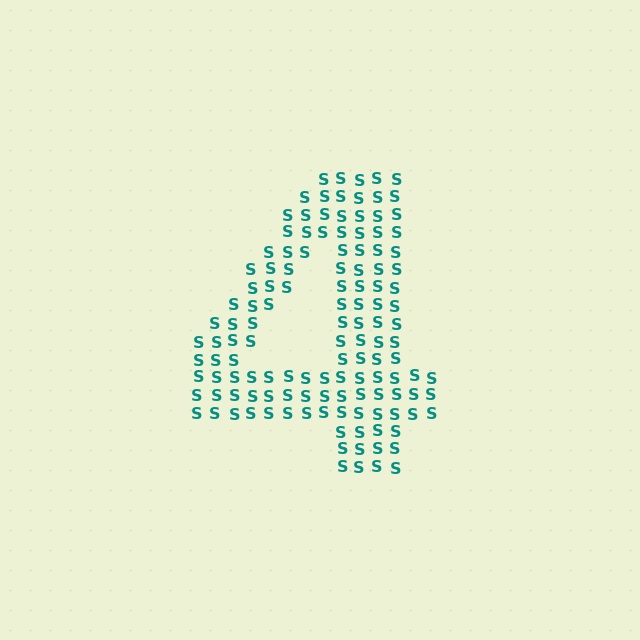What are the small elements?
The small elements are letter S's.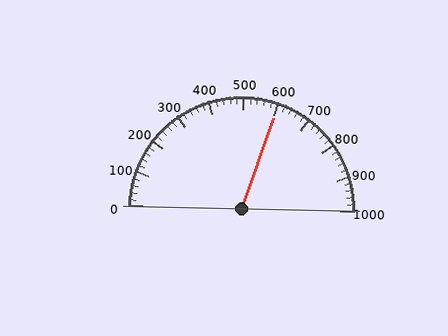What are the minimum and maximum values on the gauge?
The gauge ranges from 0 to 1000.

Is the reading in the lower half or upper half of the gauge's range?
The reading is in the upper half of the range (0 to 1000).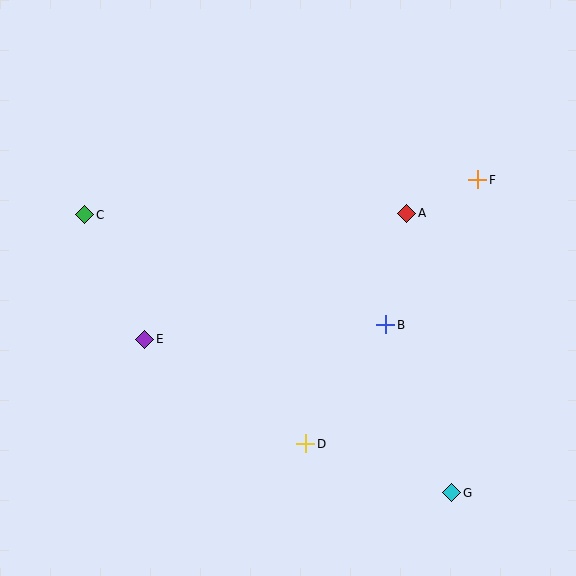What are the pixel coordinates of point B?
Point B is at (386, 325).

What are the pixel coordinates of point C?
Point C is at (85, 215).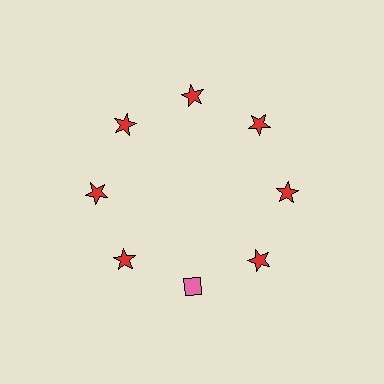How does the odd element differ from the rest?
It differs in both color (pink instead of red) and shape (diamond instead of star).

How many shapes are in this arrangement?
There are 8 shapes arranged in a ring pattern.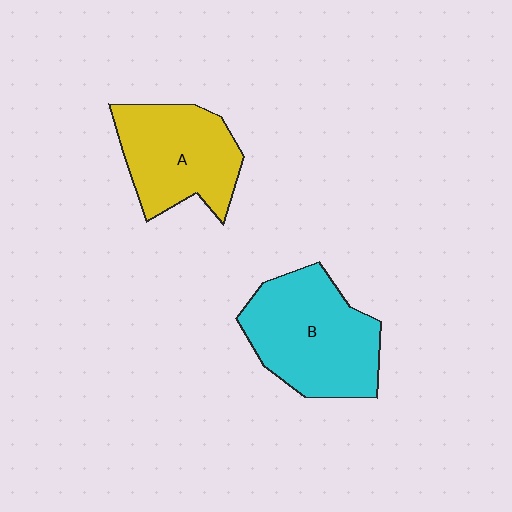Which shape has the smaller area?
Shape A (yellow).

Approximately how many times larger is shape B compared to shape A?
Approximately 1.2 times.